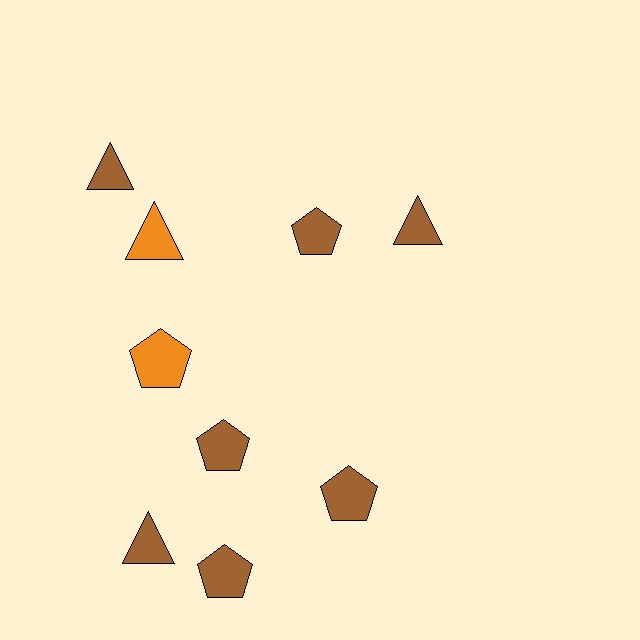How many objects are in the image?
There are 9 objects.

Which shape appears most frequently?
Pentagon, with 5 objects.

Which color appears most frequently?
Brown, with 7 objects.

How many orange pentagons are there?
There is 1 orange pentagon.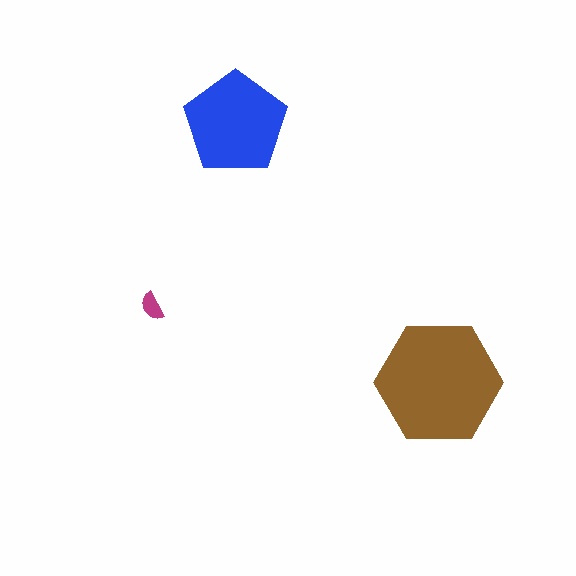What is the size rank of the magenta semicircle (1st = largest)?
3rd.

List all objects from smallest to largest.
The magenta semicircle, the blue pentagon, the brown hexagon.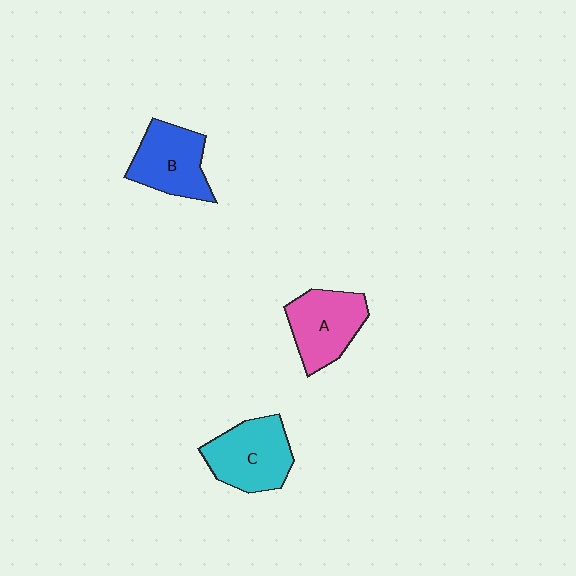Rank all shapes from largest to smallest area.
From largest to smallest: C (cyan), A (pink), B (blue).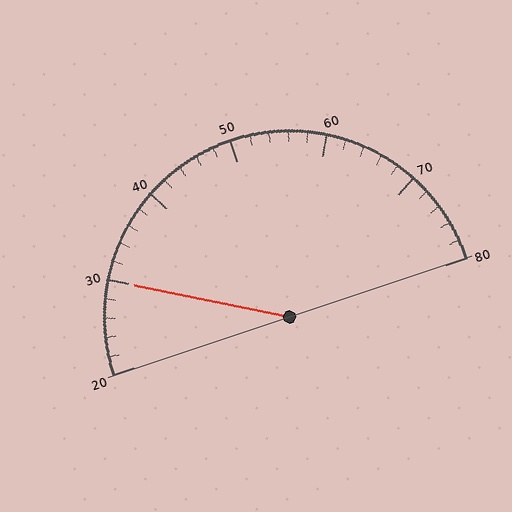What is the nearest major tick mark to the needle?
The nearest major tick mark is 30.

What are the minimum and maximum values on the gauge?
The gauge ranges from 20 to 80.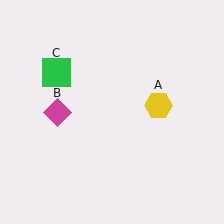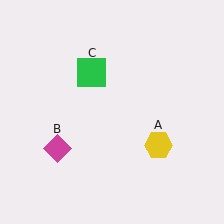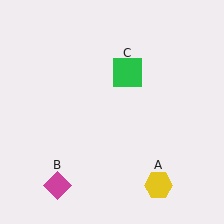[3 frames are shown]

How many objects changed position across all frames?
3 objects changed position: yellow hexagon (object A), magenta diamond (object B), green square (object C).